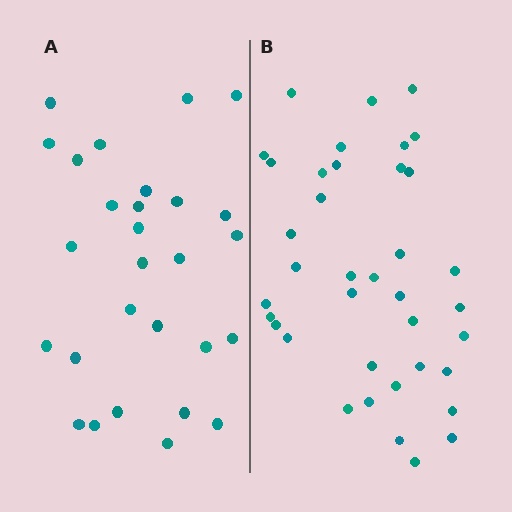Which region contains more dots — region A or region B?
Region B (the right region) has more dots.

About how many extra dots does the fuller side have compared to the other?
Region B has roughly 10 or so more dots than region A.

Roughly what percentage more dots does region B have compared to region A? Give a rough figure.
About 35% more.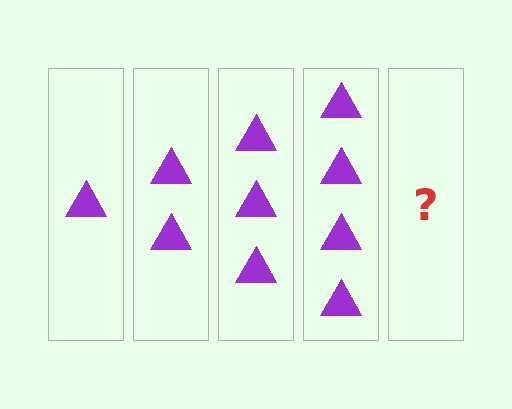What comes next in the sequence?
The next element should be 5 triangles.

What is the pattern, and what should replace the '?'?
The pattern is that each step adds one more triangle. The '?' should be 5 triangles.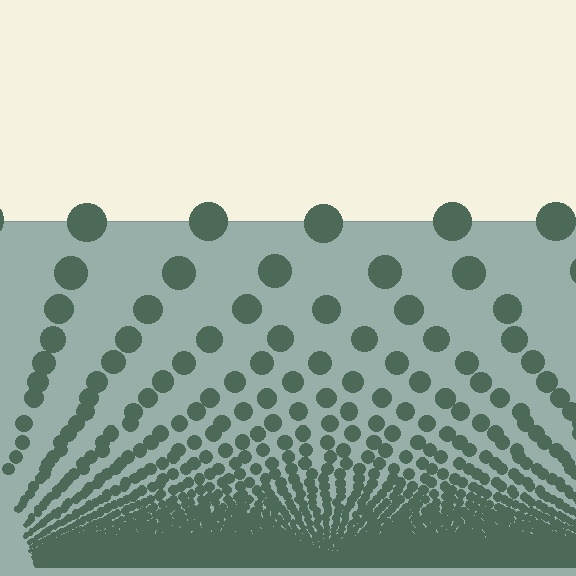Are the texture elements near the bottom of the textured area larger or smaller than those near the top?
Smaller. The gradient is inverted — elements near the bottom are smaller and denser.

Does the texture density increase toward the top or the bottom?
Density increases toward the bottom.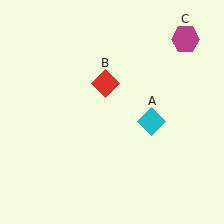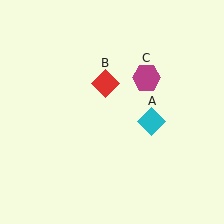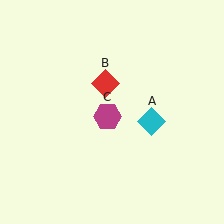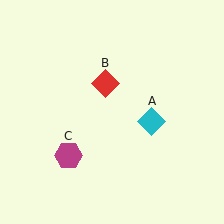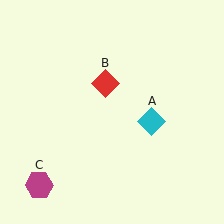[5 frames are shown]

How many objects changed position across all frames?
1 object changed position: magenta hexagon (object C).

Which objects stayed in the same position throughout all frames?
Cyan diamond (object A) and red diamond (object B) remained stationary.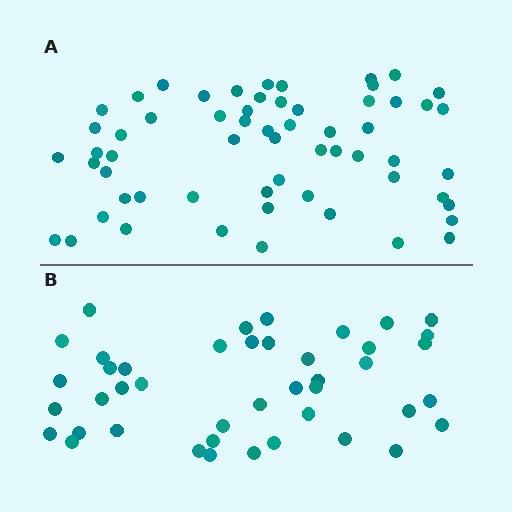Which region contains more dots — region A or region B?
Region A (the top region) has more dots.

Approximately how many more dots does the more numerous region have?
Region A has approximately 15 more dots than region B.